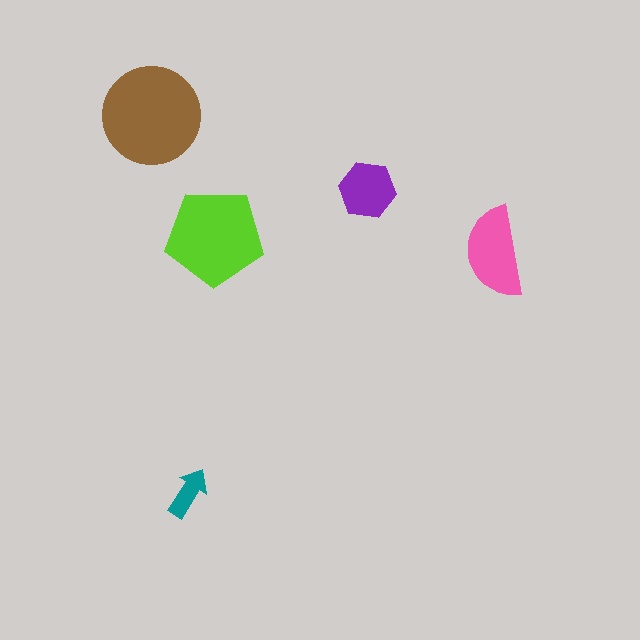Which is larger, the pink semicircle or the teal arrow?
The pink semicircle.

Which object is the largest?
The brown circle.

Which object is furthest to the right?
The pink semicircle is rightmost.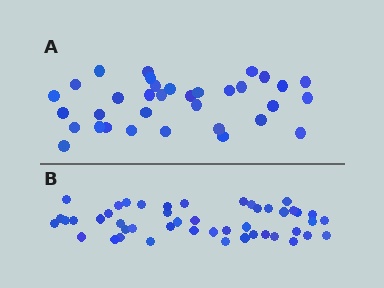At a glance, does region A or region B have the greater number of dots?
Region B (the bottom region) has more dots.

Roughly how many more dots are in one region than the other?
Region B has approximately 15 more dots than region A.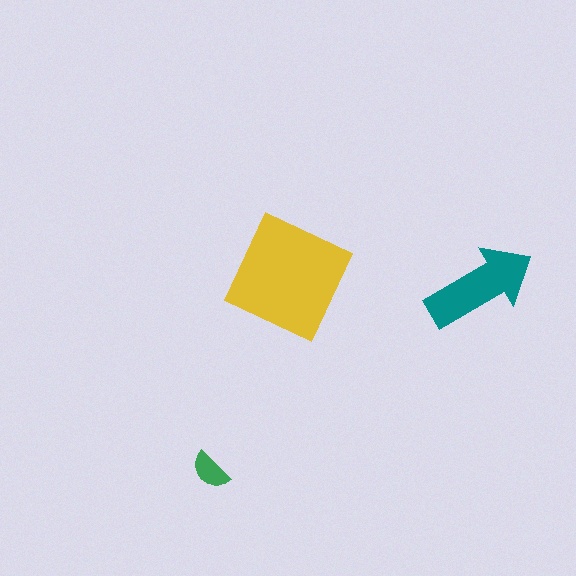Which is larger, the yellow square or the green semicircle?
The yellow square.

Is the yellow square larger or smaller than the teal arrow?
Larger.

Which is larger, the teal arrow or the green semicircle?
The teal arrow.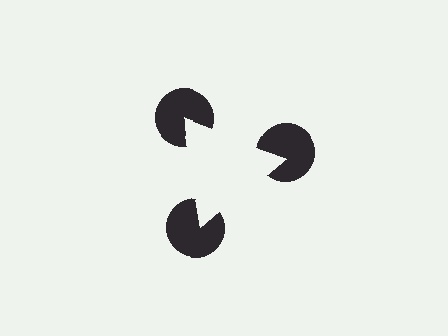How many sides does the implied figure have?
3 sides.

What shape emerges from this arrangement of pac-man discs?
An illusory triangle — its edges are inferred from the aligned wedge cuts in the pac-man discs, not physically drawn.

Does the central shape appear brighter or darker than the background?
It typically appears slightly brighter than the background, even though no actual brightness change is drawn.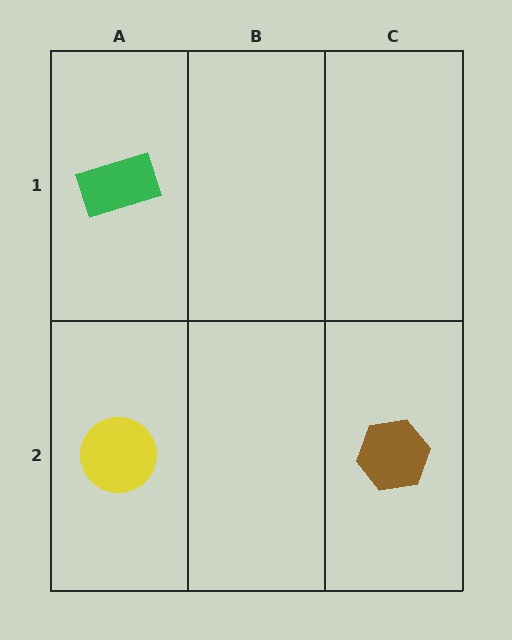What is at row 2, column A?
A yellow circle.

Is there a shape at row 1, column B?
No, that cell is empty.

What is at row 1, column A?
A green rectangle.